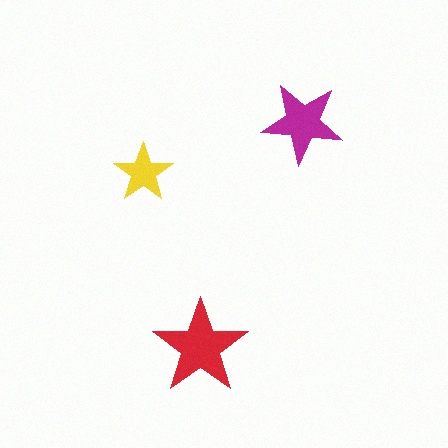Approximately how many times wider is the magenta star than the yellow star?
About 1.5 times wider.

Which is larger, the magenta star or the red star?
The red one.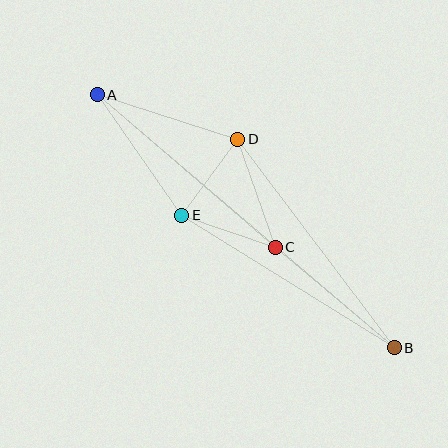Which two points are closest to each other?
Points D and E are closest to each other.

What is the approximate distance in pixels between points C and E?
The distance between C and E is approximately 98 pixels.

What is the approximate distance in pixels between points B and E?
The distance between B and E is approximately 250 pixels.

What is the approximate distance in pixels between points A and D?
The distance between A and D is approximately 147 pixels.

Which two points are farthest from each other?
Points A and B are farthest from each other.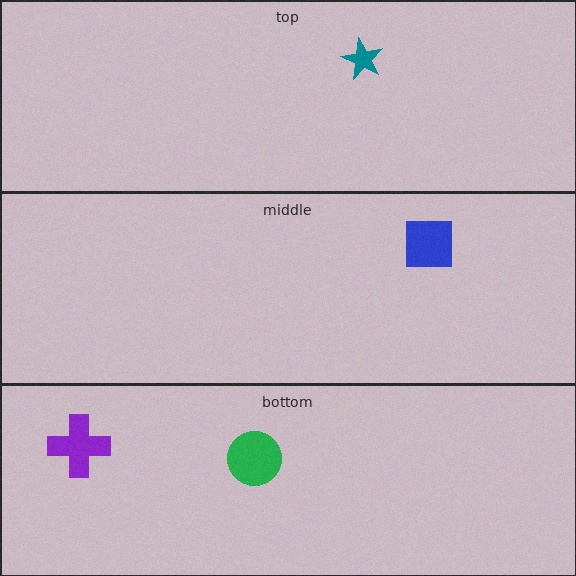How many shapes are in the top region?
1.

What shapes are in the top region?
The teal star.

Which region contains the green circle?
The bottom region.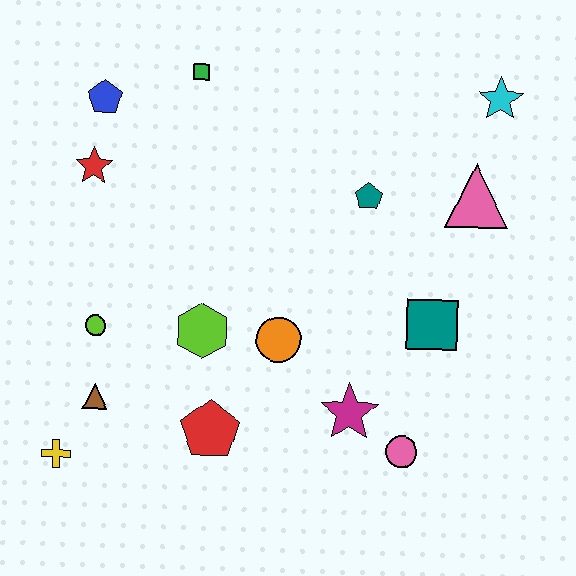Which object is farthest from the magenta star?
The blue pentagon is farthest from the magenta star.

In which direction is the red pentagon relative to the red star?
The red pentagon is below the red star.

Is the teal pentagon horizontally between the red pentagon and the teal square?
Yes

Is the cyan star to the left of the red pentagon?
No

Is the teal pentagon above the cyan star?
No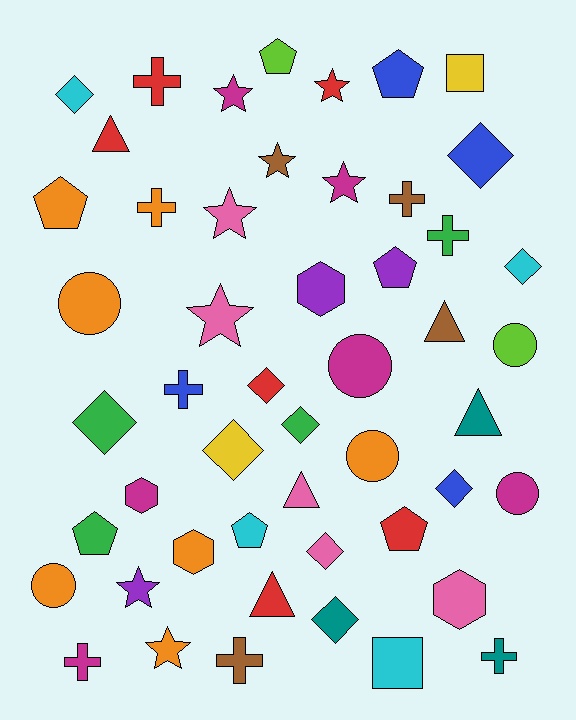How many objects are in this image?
There are 50 objects.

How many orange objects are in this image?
There are 7 orange objects.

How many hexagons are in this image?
There are 4 hexagons.